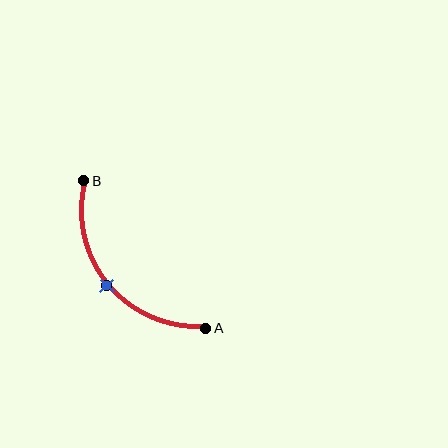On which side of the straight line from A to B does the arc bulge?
The arc bulges below and to the left of the straight line connecting A and B.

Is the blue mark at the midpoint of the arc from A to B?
Yes. The blue mark lies on the arc at equal arc-length from both A and B — it is the arc midpoint.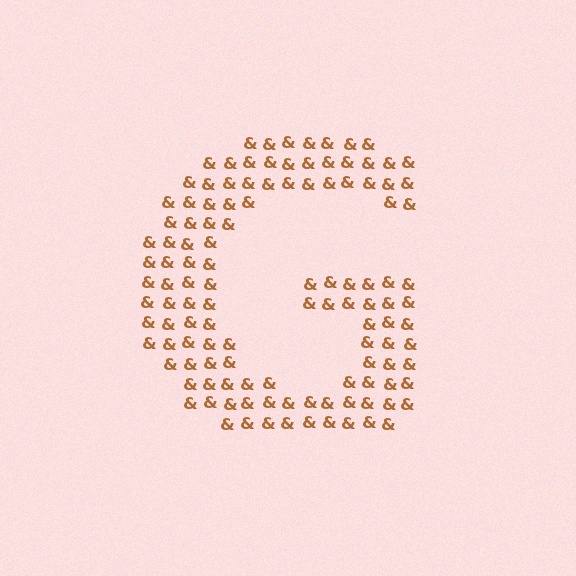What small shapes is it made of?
It is made of small ampersands.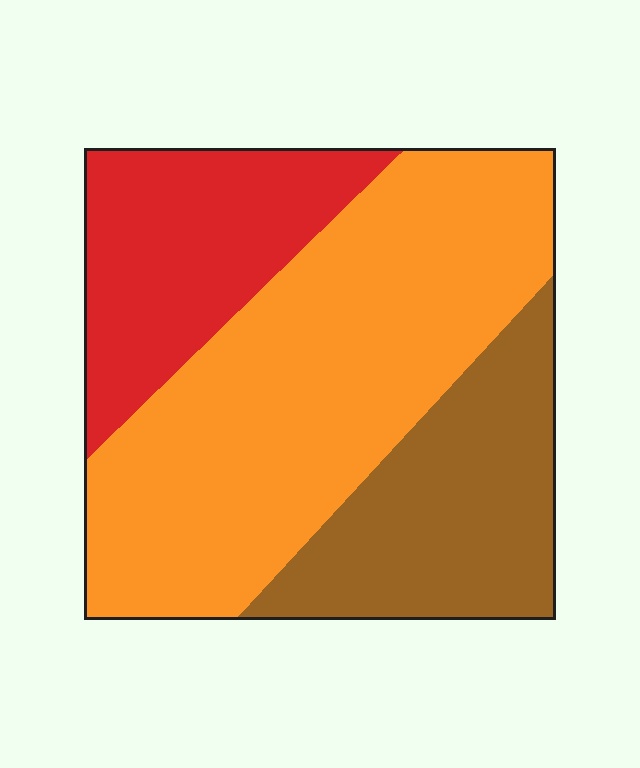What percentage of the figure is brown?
Brown covers roughly 25% of the figure.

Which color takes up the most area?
Orange, at roughly 50%.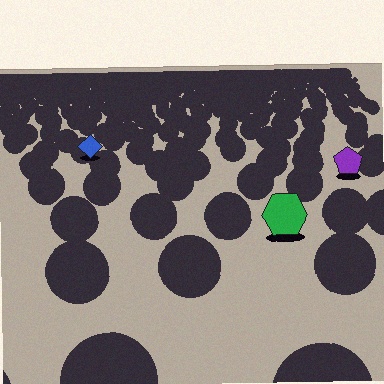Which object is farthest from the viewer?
The blue diamond is farthest from the viewer. It appears smaller and the ground texture around it is denser.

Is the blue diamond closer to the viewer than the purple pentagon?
No. The purple pentagon is closer — you can tell from the texture gradient: the ground texture is coarser near it.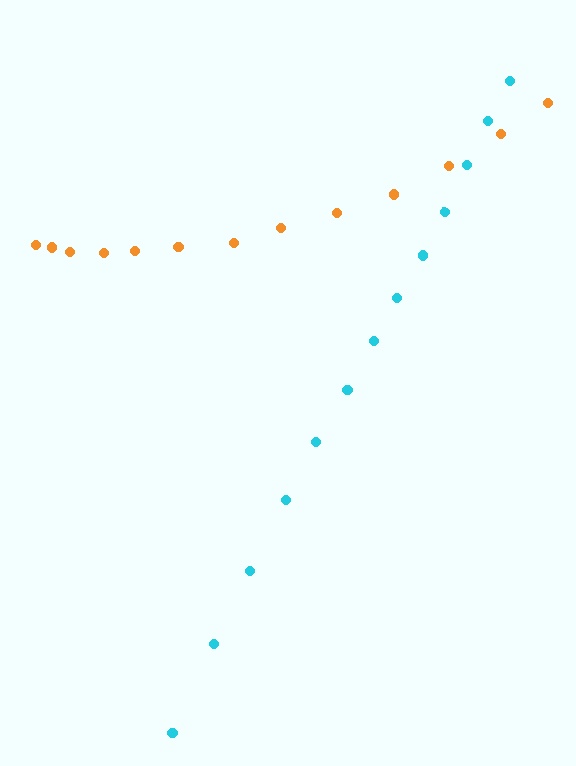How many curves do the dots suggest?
There are 2 distinct paths.